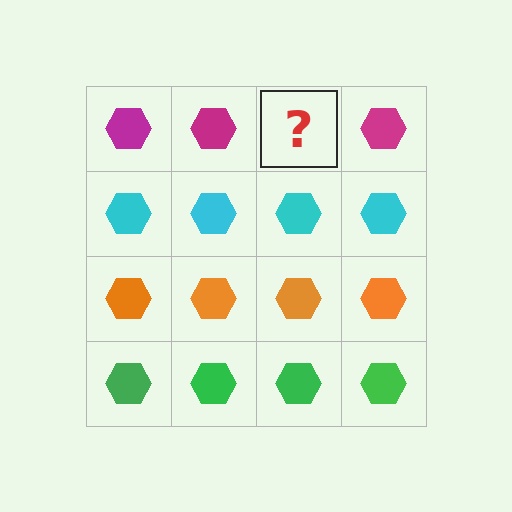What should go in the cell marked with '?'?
The missing cell should contain a magenta hexagon.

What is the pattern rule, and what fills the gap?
The rule is that each row has a consistent color. The gap should be filled with a magenta hexagon.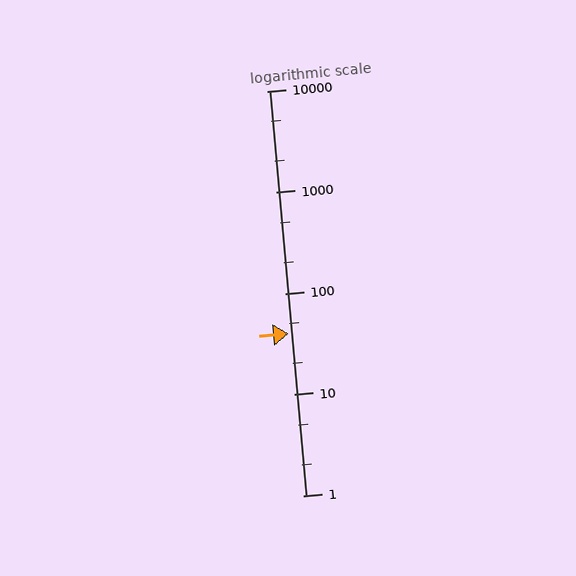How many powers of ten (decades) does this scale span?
The scale spans 4 decades, from 1 to 10000.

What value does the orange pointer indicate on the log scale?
The pointer indicates approximately 40.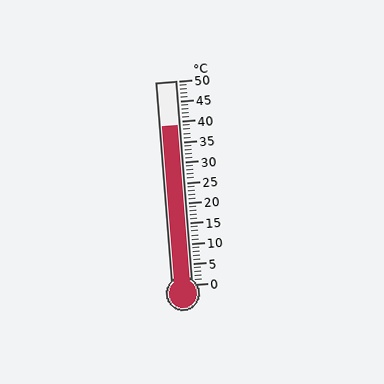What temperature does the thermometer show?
The thermometer shows approximately 39°C.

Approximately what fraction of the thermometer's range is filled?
The thermometer is filled to approximately 80% of its range.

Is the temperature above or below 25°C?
The temperature is above 25°C.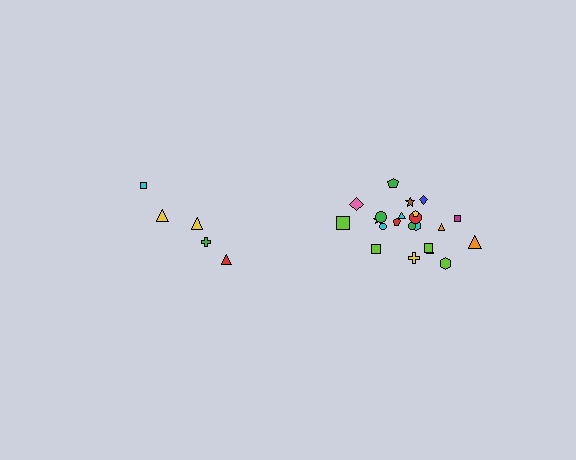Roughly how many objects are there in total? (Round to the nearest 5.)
Roughly 25 objects in total.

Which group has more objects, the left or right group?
The right group.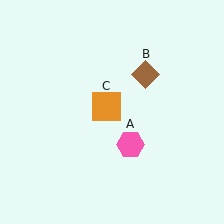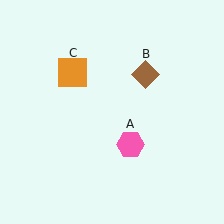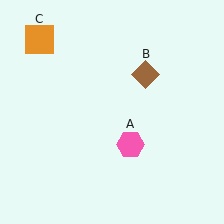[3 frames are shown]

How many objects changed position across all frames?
1 object changed position: orange square (object C).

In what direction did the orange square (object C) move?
The orange square (object C) moved up and to the left.